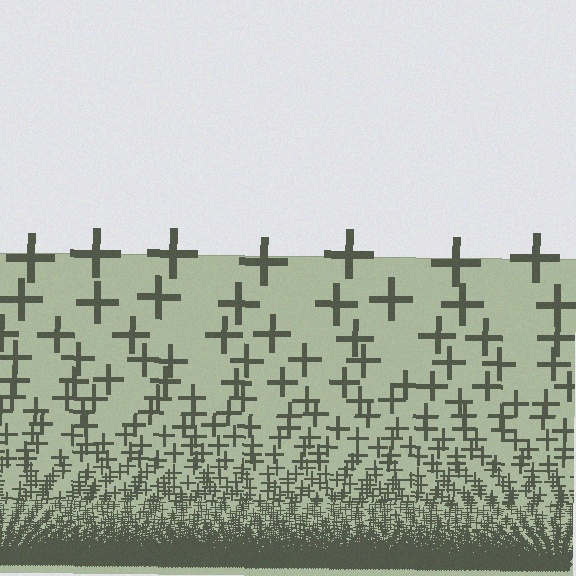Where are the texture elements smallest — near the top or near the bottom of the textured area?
Near the bottom.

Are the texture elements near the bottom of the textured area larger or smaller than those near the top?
Smaller. The gradient is inverted — elements near the bottom are smaller and denser.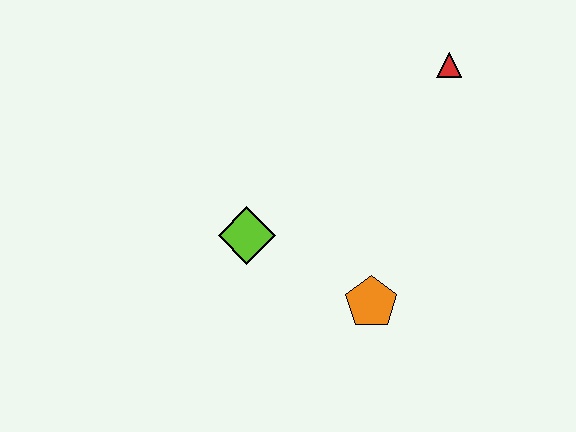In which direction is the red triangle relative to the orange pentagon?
The red triangle is above the orange pentagon.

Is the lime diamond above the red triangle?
No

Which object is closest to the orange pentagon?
The lime diamond is closest to the orange pentagon.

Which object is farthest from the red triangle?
The lime diamond is farthest from the red triangle.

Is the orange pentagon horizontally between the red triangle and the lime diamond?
Yes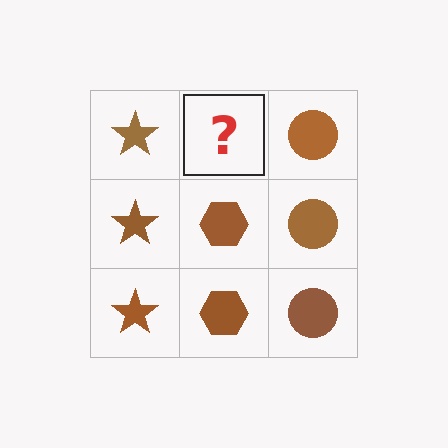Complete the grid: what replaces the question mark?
The question mark should be replaced with a brown hexagon.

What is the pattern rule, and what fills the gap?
The rule is that each column has a consistent shape. The gap should be filled with a brown hexagon.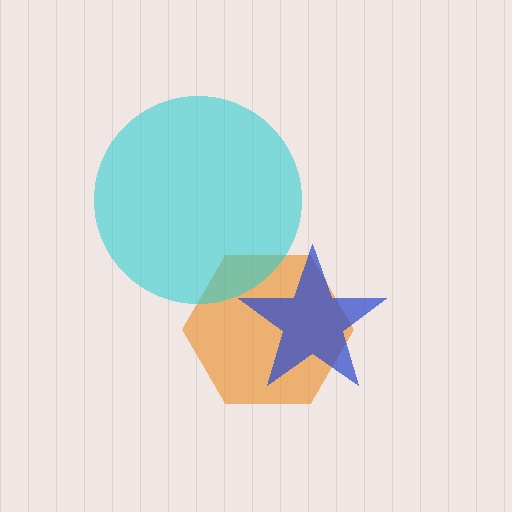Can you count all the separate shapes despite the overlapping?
Yes, there are 3 separate shapes.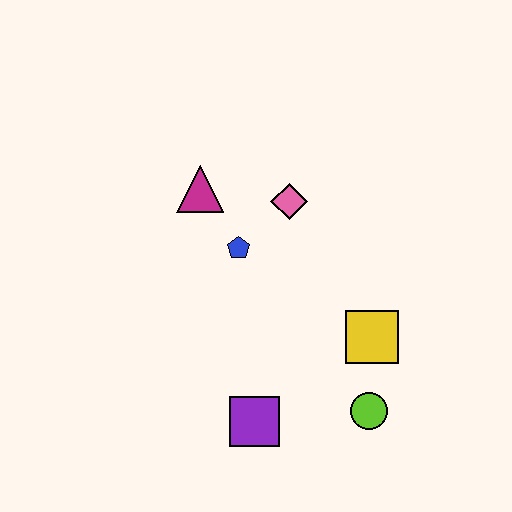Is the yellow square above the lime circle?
Yes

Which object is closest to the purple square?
The lime circle is closest to the purple square.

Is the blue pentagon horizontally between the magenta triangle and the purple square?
Yes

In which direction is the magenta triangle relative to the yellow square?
The magenta triangle is to the left of the yellow square.